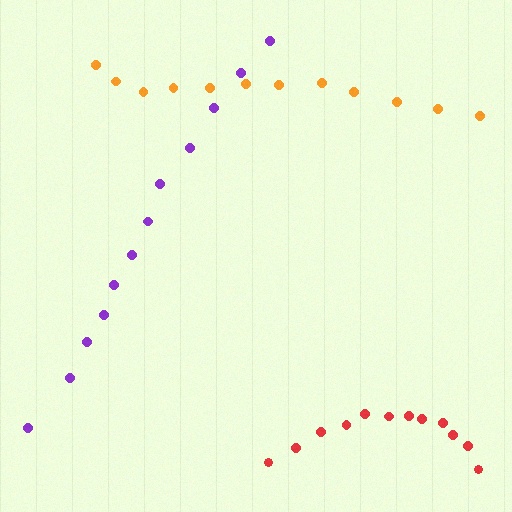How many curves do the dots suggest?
There are 3 distinct paths.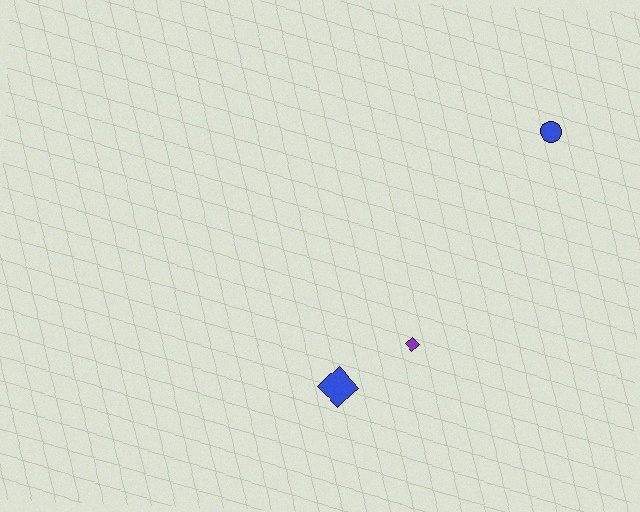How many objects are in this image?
There are 3 objects.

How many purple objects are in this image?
There is 1 purple object.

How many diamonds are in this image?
There are 2 diamonds.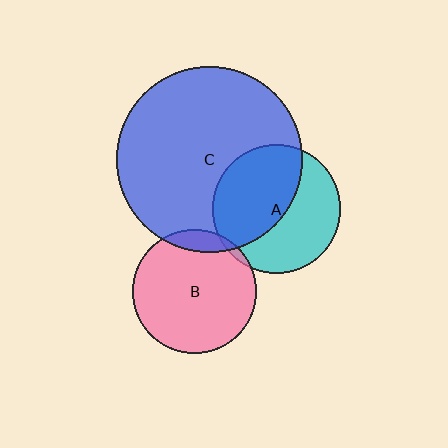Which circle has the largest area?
Circle C (blue).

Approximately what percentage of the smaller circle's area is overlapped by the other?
Approximately 10%.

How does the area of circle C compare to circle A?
Approximately 2.1 times.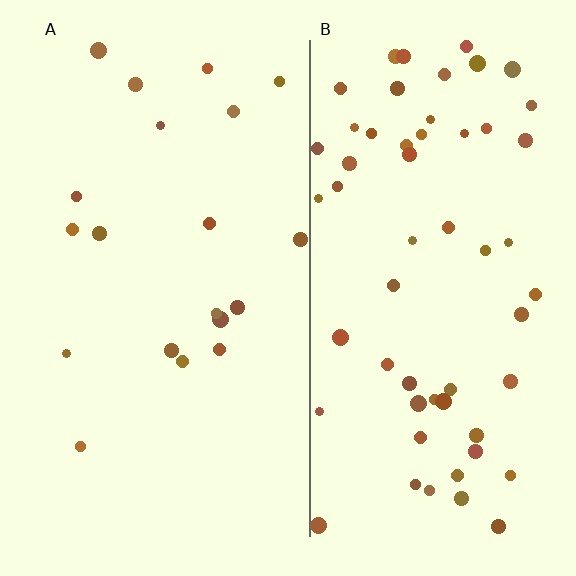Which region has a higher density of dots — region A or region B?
B (the right).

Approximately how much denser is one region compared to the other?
Approximately 3.0× — region B over region A.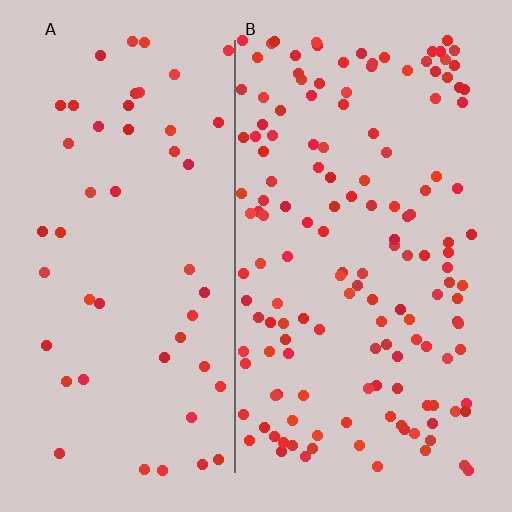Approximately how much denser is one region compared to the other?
Approximately 2.9× — region B over region A.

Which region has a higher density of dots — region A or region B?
B (the right).